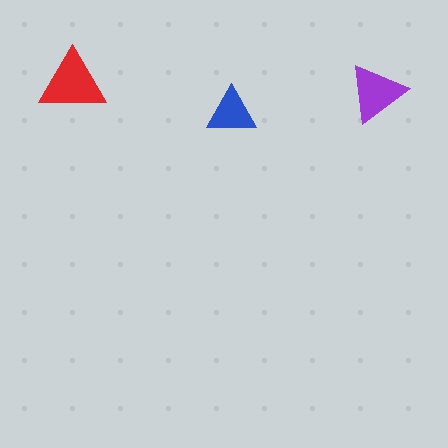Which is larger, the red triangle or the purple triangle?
The red one.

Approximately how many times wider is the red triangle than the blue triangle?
About 1.5 times wider.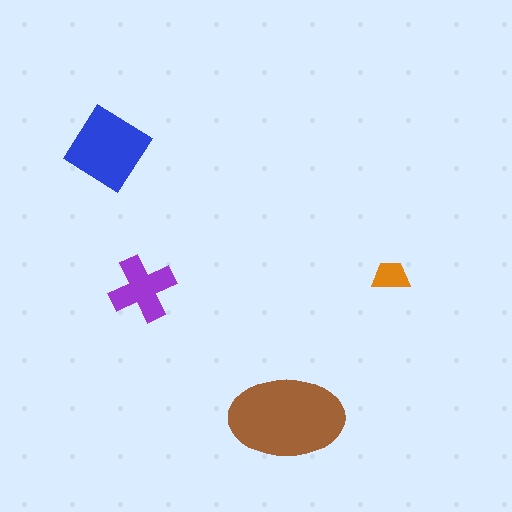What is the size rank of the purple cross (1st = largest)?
3rd.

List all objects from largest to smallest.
The brown ellipse, the blue diamond, the purple cross, the orange trapezoid.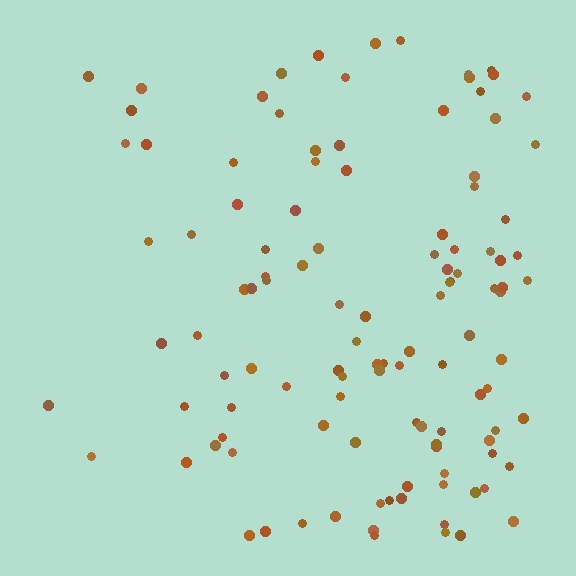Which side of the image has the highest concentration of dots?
The right.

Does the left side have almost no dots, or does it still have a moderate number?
Still a moderate number, just noticeably fewer than the right.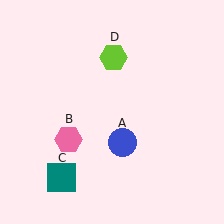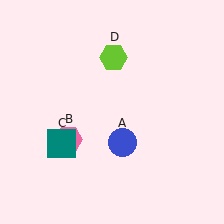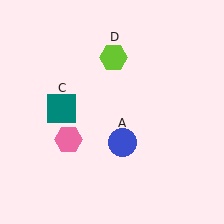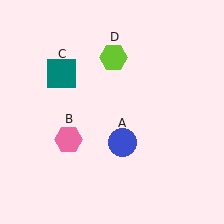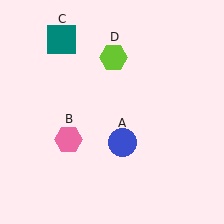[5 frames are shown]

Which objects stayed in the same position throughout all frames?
Blue circle (object A) and pink hexagon (object B) and lime hexagon (object D) remained stationary.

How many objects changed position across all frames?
1 object changed position: teal square (object C).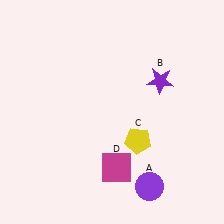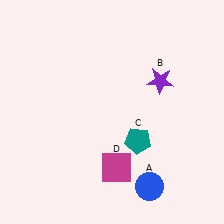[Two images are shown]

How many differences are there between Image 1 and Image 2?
There are 2 differences between the two images.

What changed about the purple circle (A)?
In Image 1, A is purple. In Image 2, it changed to blue.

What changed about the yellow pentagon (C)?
In Image 1, C is yellow. In Image 2, it changed to teal.